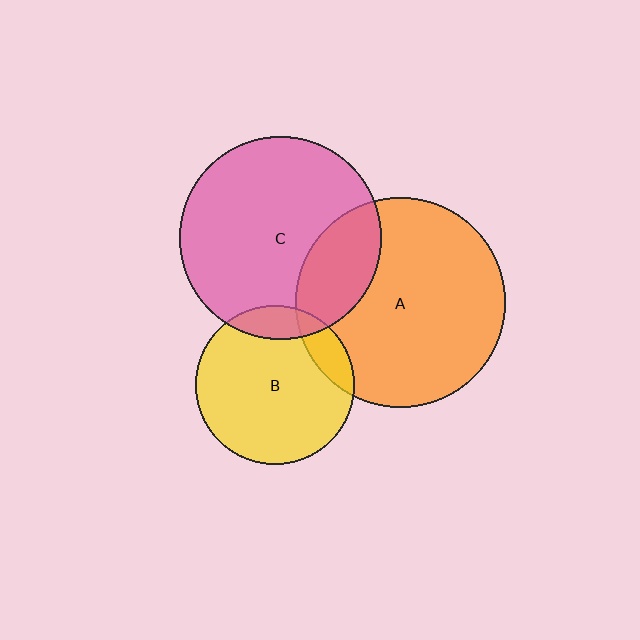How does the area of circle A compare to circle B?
Approximately 1.7 times.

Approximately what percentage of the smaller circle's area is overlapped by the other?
Approximately 10%.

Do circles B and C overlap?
Yes.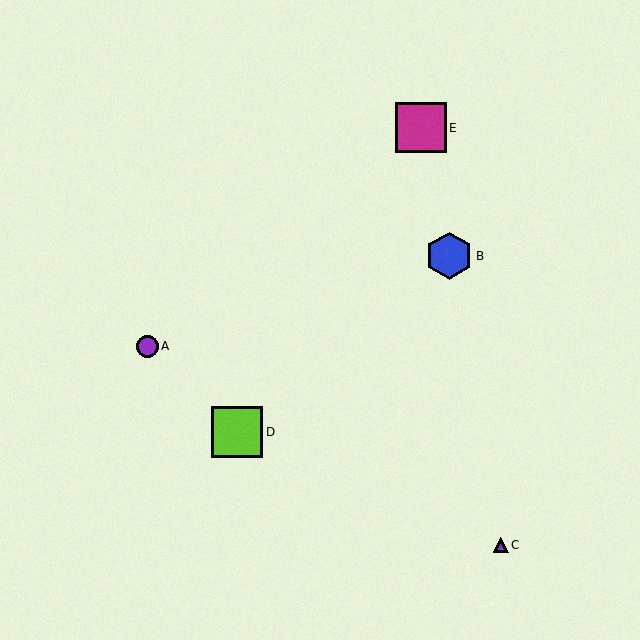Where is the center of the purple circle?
The center of the purple circle is at (147, 346).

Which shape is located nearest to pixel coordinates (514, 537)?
The purple triangle (labeled C) at (501, 545) is nearest to that location.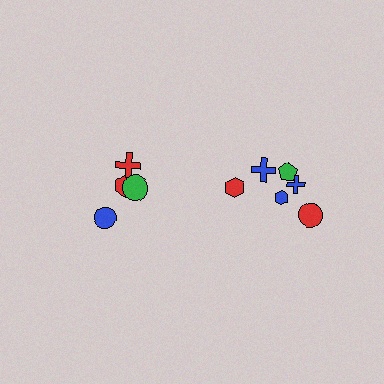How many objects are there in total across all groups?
There are 10 objects.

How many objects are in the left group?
There are 4 objects.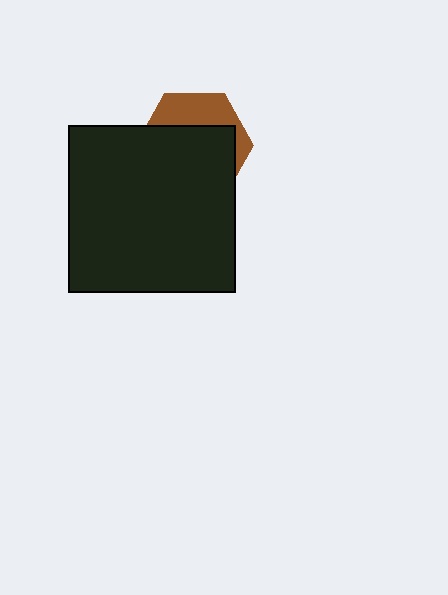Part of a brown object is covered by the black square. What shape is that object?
It is a hexagon.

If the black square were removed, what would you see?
You would see the complete brown hexagon.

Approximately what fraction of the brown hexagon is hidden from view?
Roughly 67% of the brown hexagon is hidden behind the black square.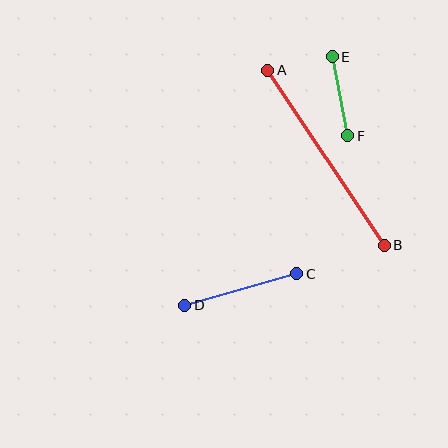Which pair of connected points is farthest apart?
Points A and B are farthest apart.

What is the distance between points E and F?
The distance is approximately 81 pixels.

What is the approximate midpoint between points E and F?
The midpoint is at approximately (340, 96) pixels.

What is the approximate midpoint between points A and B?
The midpoint is at approximately (326, 158) pixels.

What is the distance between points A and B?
The distance is approximately 210 pixels.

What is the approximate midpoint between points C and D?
The midpoint is at approximately (241, 289) pixels.